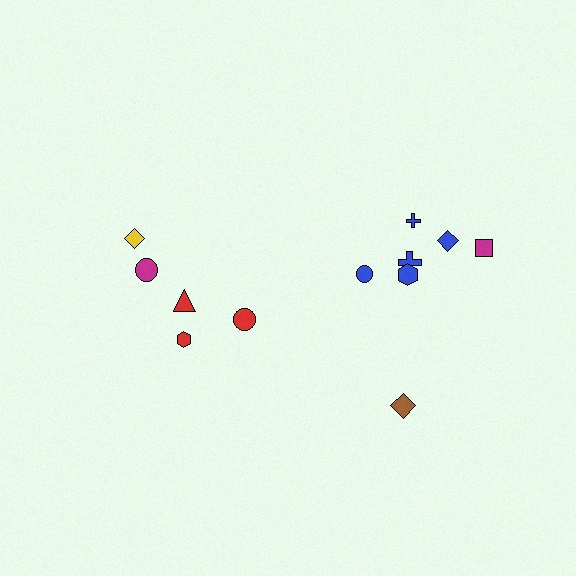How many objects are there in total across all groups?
There are 12 objects.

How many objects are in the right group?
There are 7 objects.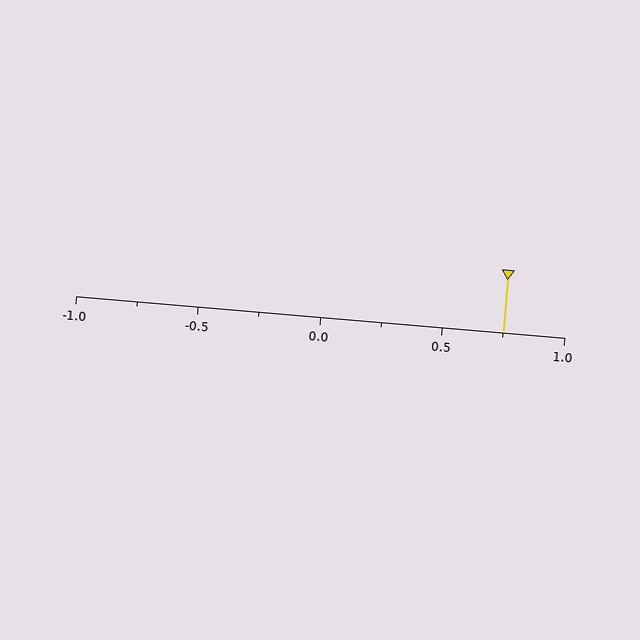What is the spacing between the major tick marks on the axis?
The major ticks are spaced 0.5 apart.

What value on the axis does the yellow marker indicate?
The marker indicates approximately 0.75.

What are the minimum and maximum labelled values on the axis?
The axis runs from -1.0 to 1.0.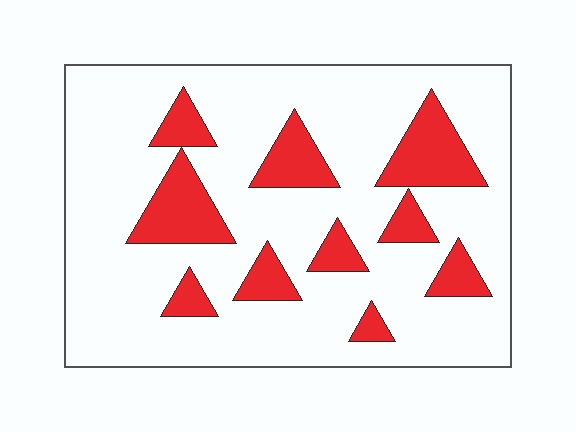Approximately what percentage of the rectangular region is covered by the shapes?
Approximately 20%.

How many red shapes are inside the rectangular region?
10.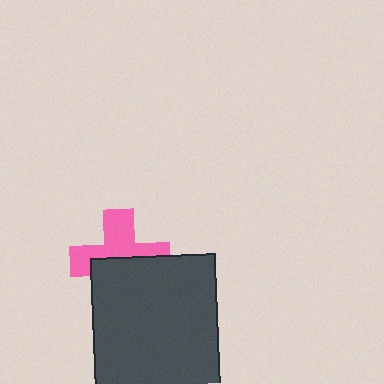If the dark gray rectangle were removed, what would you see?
You would see the complete pink cross.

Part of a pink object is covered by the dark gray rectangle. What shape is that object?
It is a cross.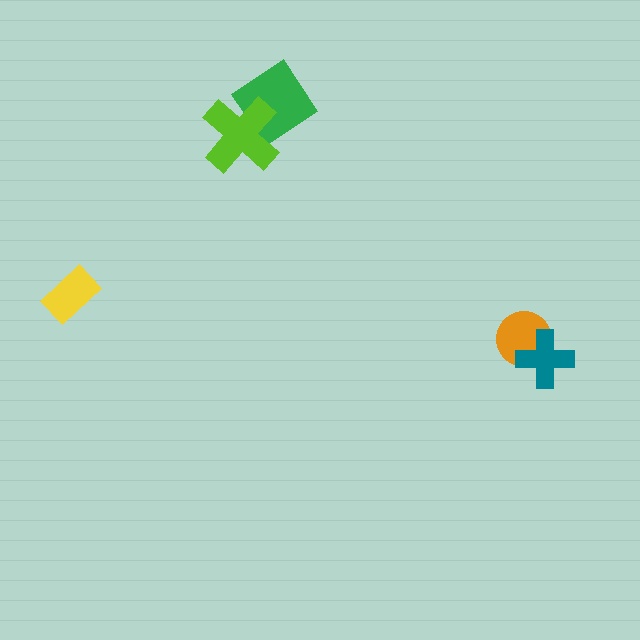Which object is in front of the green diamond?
The lime cross is in front of the green diamond.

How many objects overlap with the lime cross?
1 object overlaps with the lime cross.